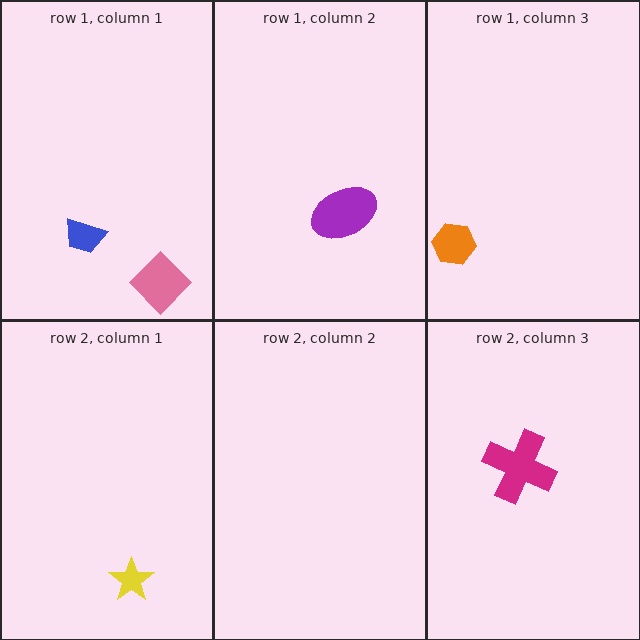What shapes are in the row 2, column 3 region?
The magenta cross.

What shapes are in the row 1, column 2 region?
The purple ellipse.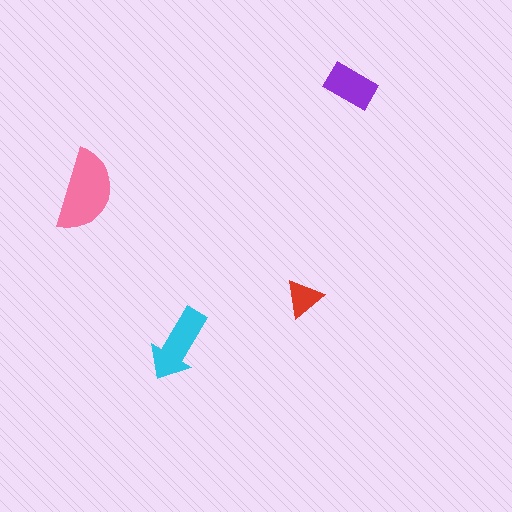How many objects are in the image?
There are 4 objects in the image.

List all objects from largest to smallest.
The pink semicircle, the cyan arrow, the purple rectangle, the red triangle.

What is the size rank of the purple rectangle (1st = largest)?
3rd.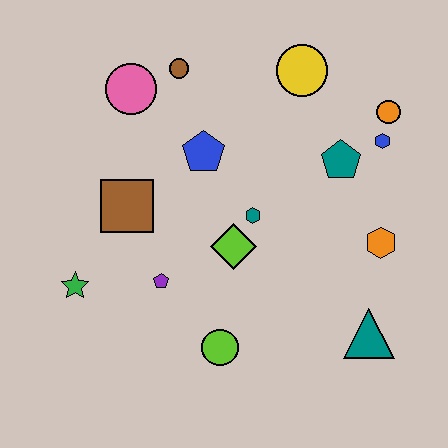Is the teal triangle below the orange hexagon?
Yes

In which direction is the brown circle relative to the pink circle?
The brown circle is to the right of the pink circle.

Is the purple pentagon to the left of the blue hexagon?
Yes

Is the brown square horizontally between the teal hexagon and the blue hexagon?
No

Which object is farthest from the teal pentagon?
The green star is farthest from the teal pentagon.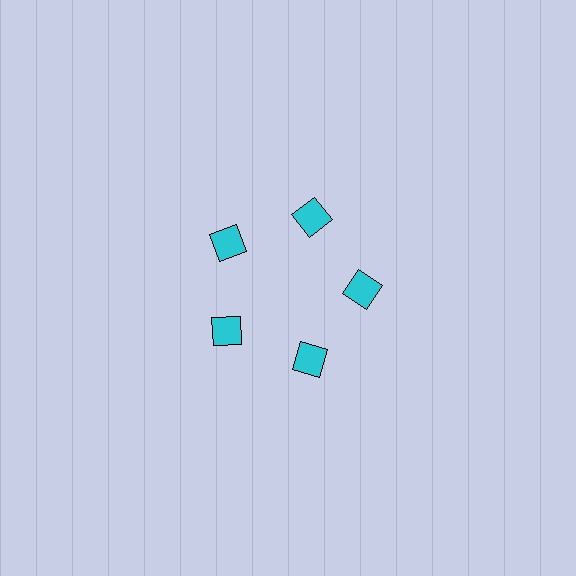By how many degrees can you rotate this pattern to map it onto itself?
The pattern maps onto itself every 72 degrees of rotation.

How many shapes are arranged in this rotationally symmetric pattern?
There are 5 shapes, arranged in 5 groups of 1.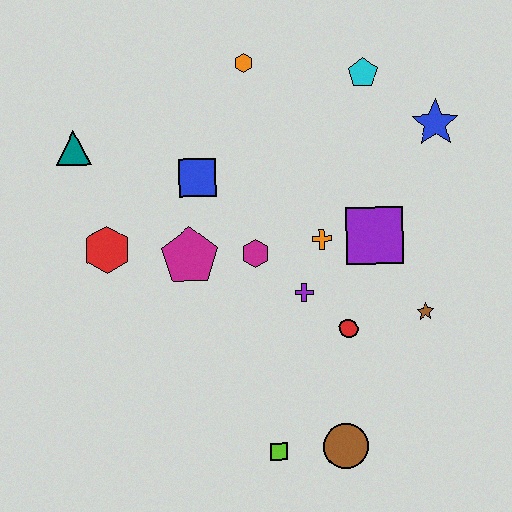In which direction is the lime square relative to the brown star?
The lime square is to the left of the brown star.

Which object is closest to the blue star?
The cyan pentagon is closest to the blue star.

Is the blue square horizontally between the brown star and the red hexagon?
Yes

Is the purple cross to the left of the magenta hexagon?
No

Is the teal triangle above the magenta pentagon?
Yes